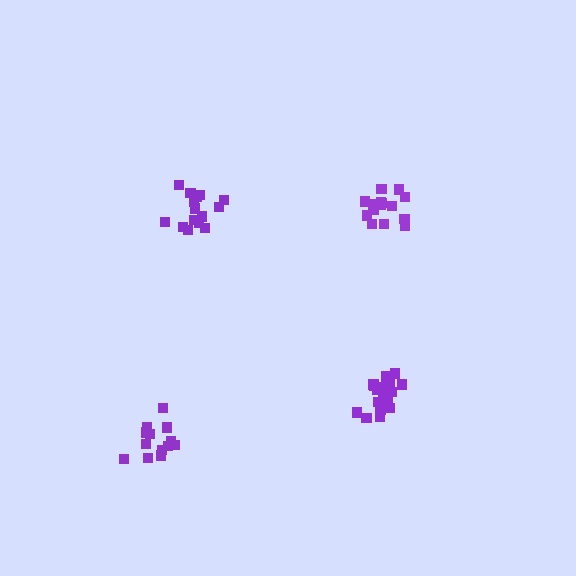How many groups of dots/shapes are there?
There are 4 groups.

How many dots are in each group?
Group 1: 19 dots, Group 2: 16 dots, Group 3: 16 dots, Group 4: 13 dots (64 total).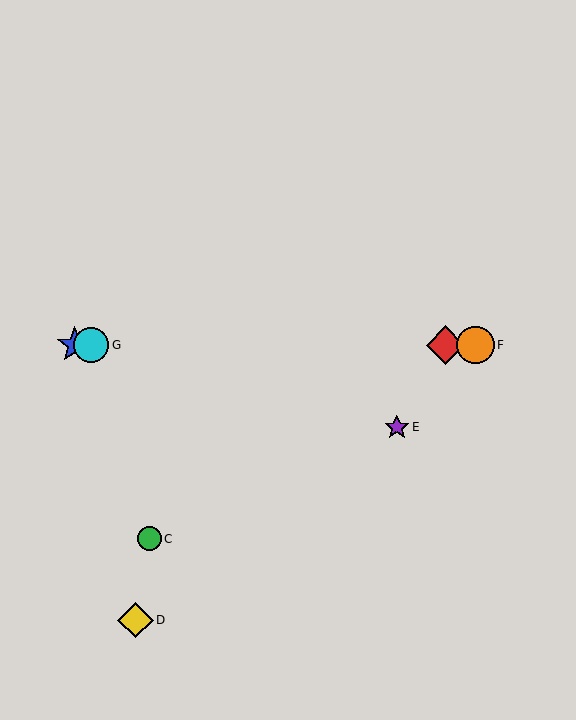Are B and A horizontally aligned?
Yes, both are at y≈345.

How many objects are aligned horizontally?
4 objects (A, B, F, G) are aligned horizontally.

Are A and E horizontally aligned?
No, A is at y≈345 and E is at y≈427.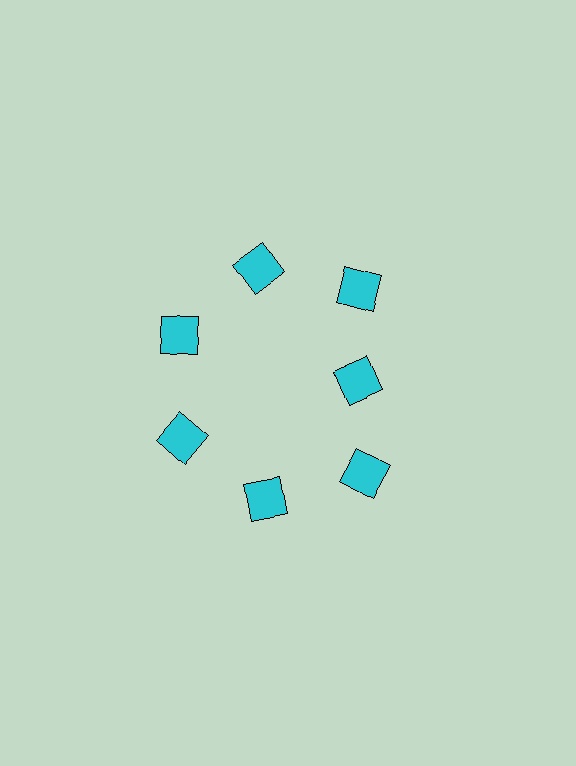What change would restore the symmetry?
The symmetry would be restored by moving it outward, back onto the ring so that all 7 squares sit at equal angles and equal distance from the center.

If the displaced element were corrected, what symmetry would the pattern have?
It would have 7-fold rotational symmetry — the pattern would map onto itself every 51 degrees.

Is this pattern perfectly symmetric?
No. The 7 cyan squares are arranged in a ring, but one element near the 3 o'clock position is pulled inward toward the center, breaking the 7-fold rotational symmetry.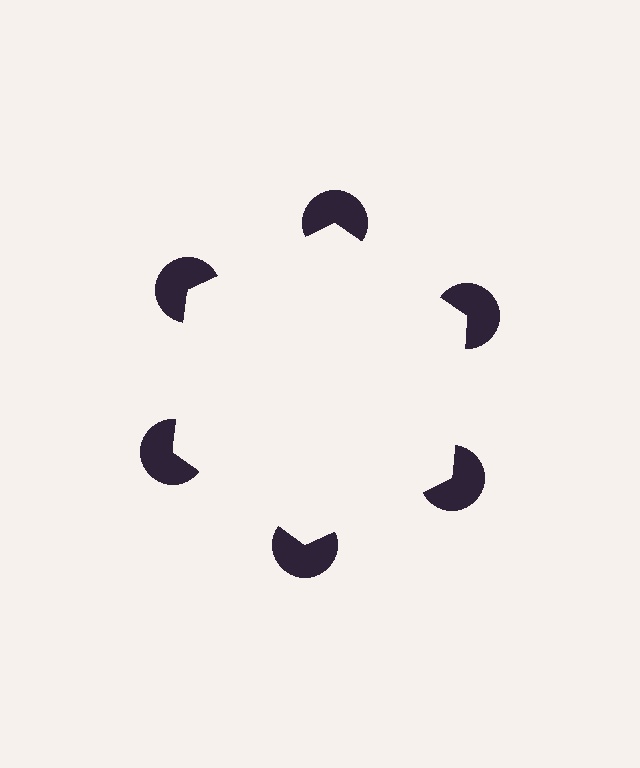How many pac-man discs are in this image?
There are 6 — one at each vertex of the illusory hexagon.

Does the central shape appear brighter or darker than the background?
It typically appears slightly brighter than the background, even though no actual brightness change is drawn.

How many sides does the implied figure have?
6 sides.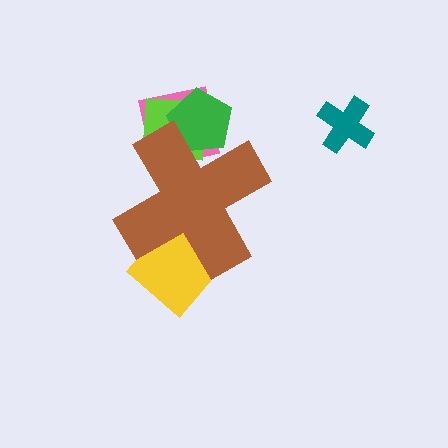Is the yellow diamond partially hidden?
Yes, the yellow diamond is partially hidden behind the brown cross.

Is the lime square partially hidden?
Yes, the lime square is partially hidden behind the brown cross.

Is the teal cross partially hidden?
No, the teal cross is fully visible.